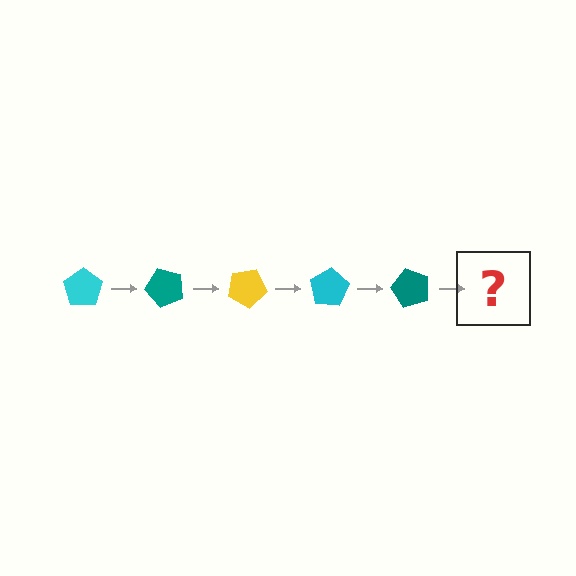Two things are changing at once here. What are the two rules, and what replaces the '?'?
The two rules are that it rotates 50 degrees each step and the color cycles through cyan, teal, and yellow. The '?' should be a yellow pentagon, rotated 250 degrees from the start.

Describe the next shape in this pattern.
It should be a yellow pentagon, rotated 250 degrees from the start.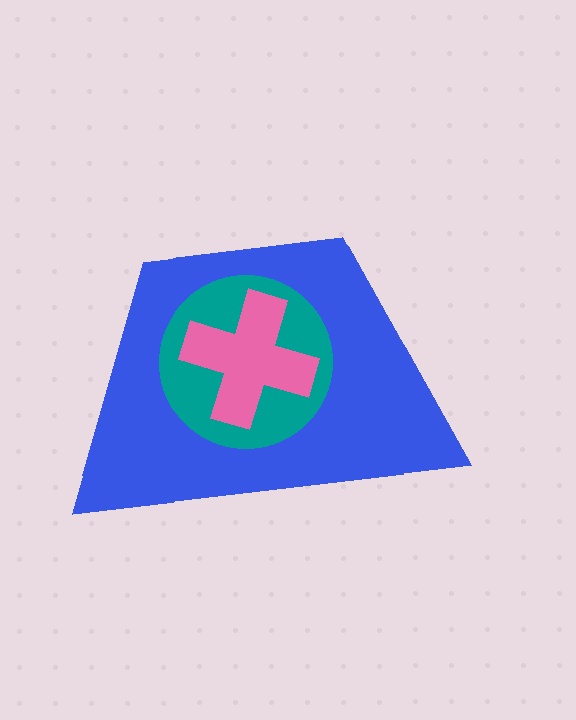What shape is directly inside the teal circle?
The pink cross.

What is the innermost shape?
The pink cross.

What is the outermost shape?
The blue trapezoid.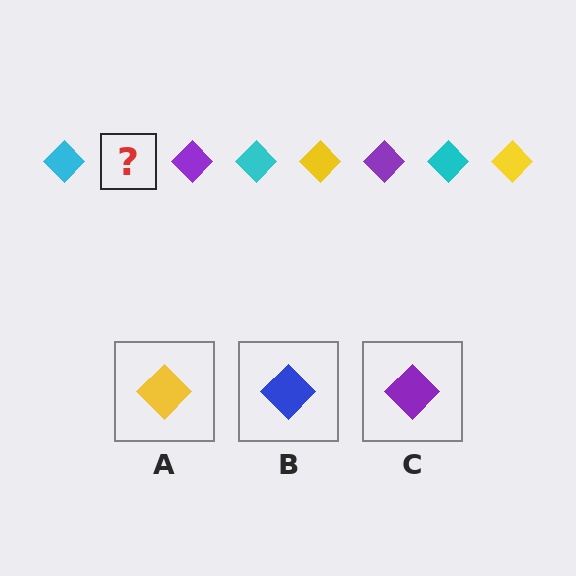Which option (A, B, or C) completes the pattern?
A.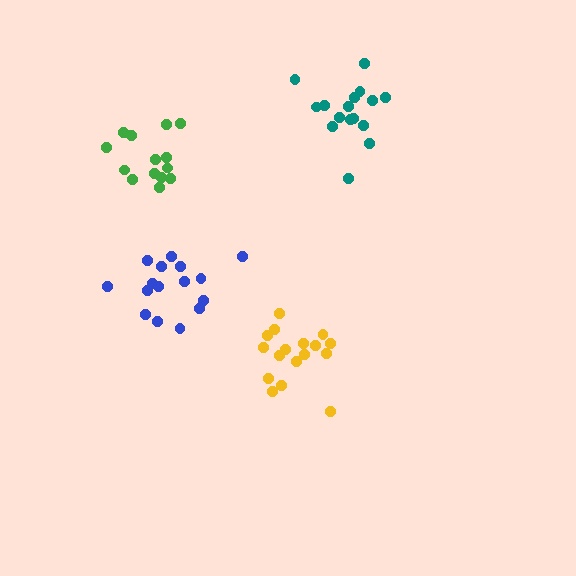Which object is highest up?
The teal cluster is topmost.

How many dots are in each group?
Group 1: 16 dots, Group 2: 16 dots, Group 3: 17 dots, Group 4: 14 dots (63 total).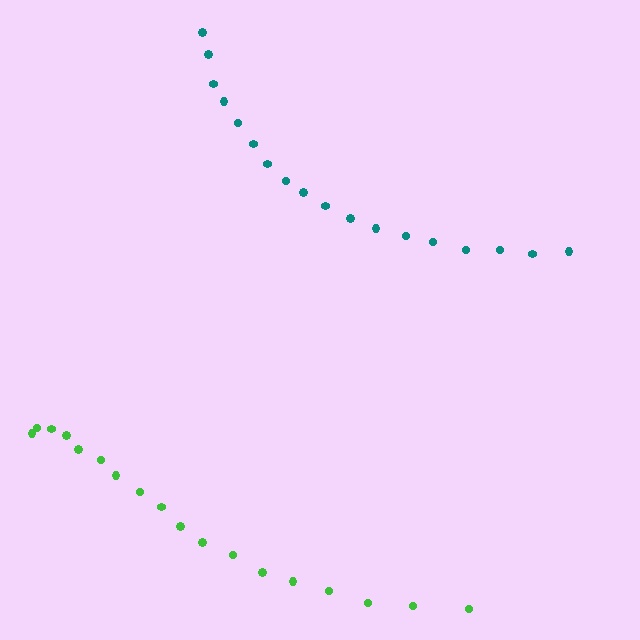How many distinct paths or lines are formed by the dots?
There are 2 distinct paths.